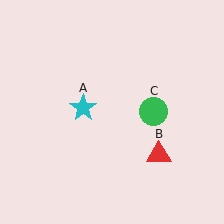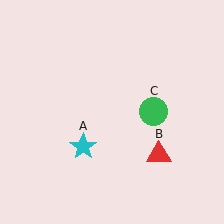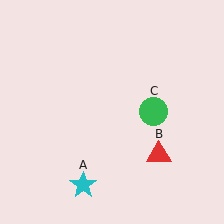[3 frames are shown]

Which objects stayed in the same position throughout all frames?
Red triangle (object B) and green circle (object C) remained stationary.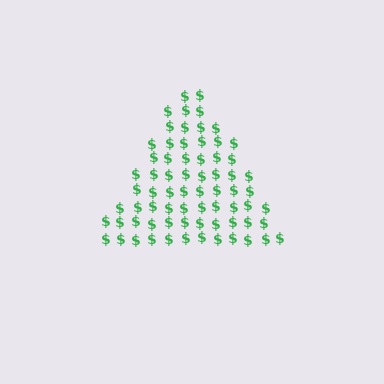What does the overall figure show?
The overall figure shows a triangle.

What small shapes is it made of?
It is made of small dollar signs.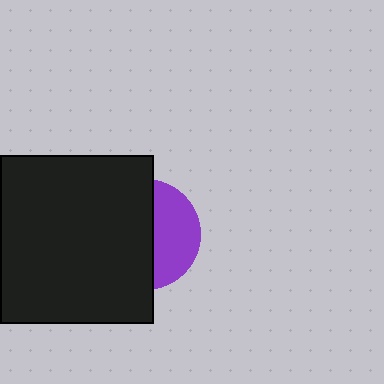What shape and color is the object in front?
The object in front is a black rectangle.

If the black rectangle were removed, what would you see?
You would see the complete purple circle.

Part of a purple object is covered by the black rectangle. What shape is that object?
It is a circle.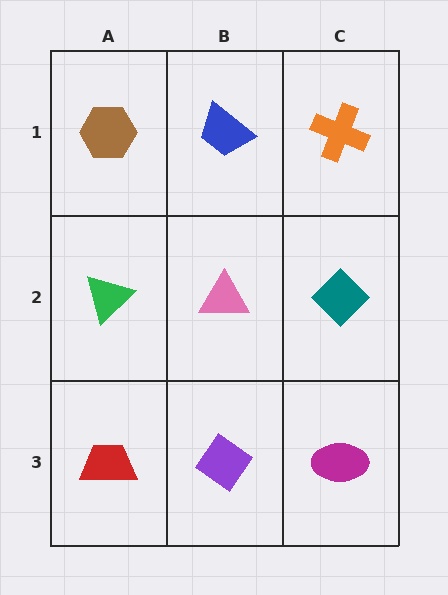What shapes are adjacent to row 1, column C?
A teal diamond (row 2, column C), a blue trapezoid (row 1, column B).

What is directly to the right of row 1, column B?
An orange cross.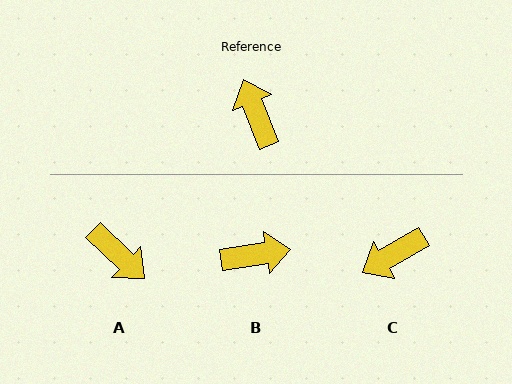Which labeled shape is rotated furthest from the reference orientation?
A, about 155 degrees away.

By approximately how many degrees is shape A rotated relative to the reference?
Approximately 155 degrees clockwise.